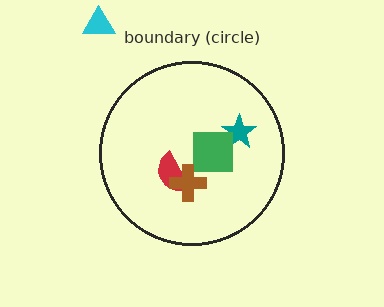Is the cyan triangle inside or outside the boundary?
Outside.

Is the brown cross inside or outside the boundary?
Inside.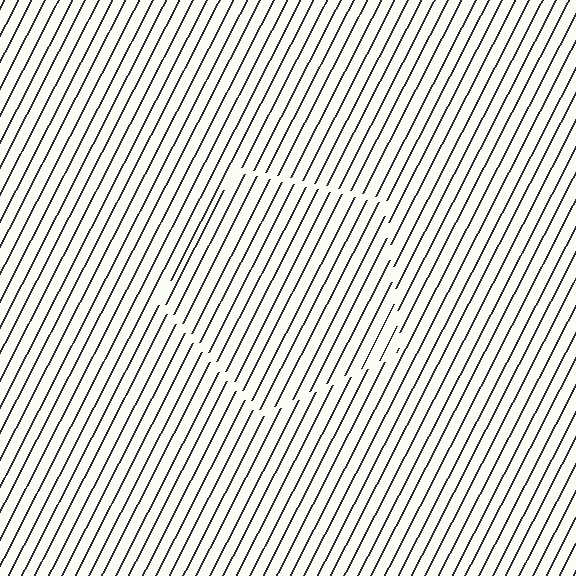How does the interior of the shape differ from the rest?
The interior of the shape contains the same grating, shifted by half a period — the contour is defined by the phase discontinuity where line-ends from the inner and outer gratings abut.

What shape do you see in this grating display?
An illusory pentagon. The interior of the shape contains the same grating, shifted by half a period — the contour is defined by the phase discontinuity where line-ends from the inner and outer gratings abut.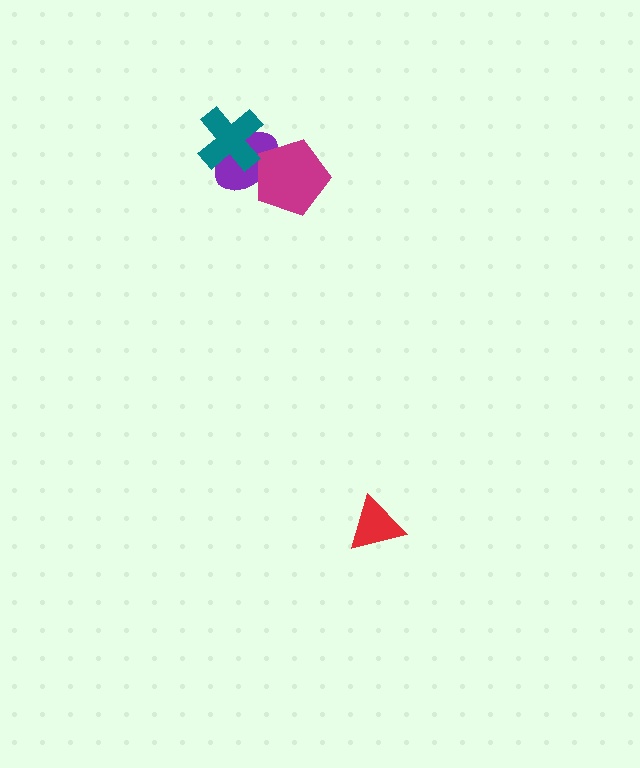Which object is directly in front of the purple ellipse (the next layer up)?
The magenta pentagon is directly in front of the purple ellipse.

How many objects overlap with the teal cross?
1 object overlaps with the teal cross.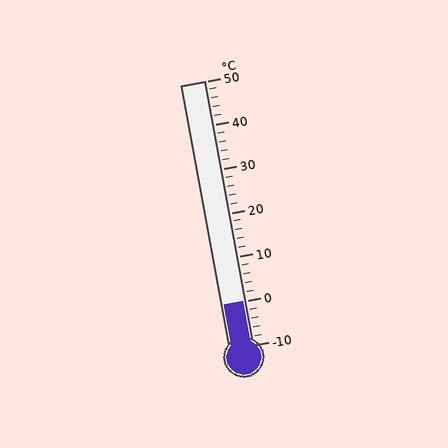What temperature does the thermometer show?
The thermometer shows approximately 0°C.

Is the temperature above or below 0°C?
The temperature is at 0°C.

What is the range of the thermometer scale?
The thermometer scale ranges from -10°C to 50°C.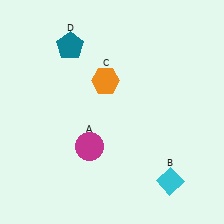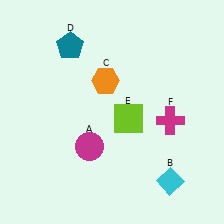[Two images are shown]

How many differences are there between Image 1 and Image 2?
There are 2 differences between the two images.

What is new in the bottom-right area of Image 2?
A lime square (E) was added in the bottom-right area of Image 2.